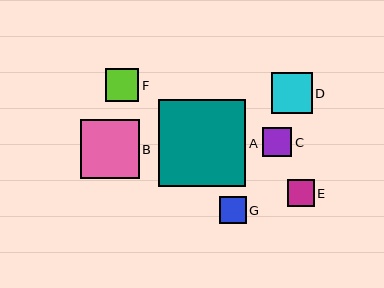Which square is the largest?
Square A is the largest with a size of approximately 87 pixels.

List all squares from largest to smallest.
From largest to smallest: A, B, D, F, C, E, G.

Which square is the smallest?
Square G is the smallest with a size of approximately 27 pixels.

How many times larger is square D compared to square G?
Square D is approximately 1.5 times the size of square G.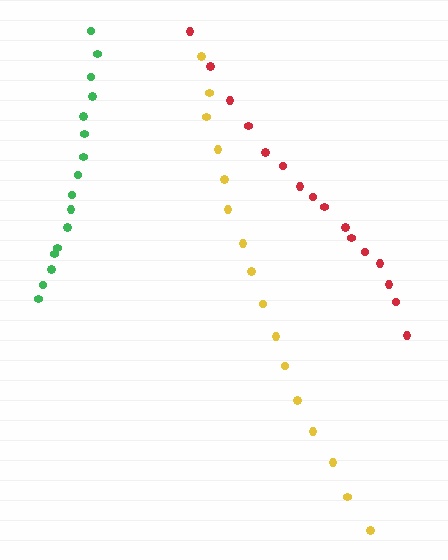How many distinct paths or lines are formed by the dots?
There are 3 distinct paths.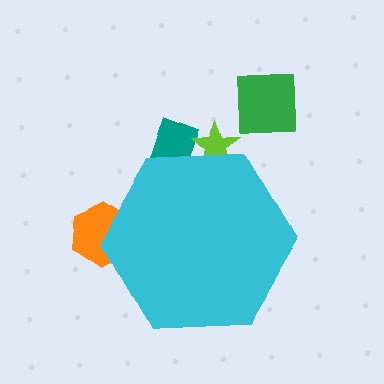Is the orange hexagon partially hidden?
Yes, the orange hexagon is partially hidden behind the cyan hexagon.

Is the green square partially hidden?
No, the green square is fully visible.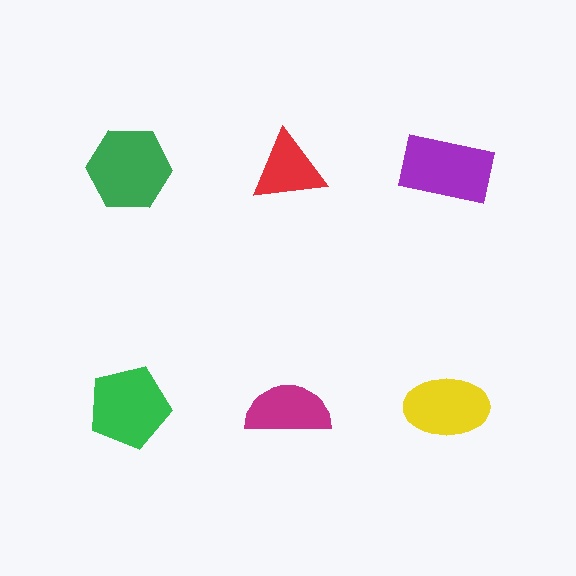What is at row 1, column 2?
A red triangle.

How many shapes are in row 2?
3 shapes.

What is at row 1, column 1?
A green hexagon.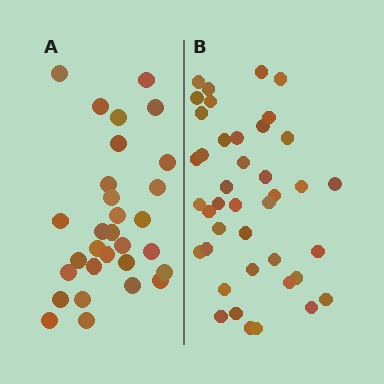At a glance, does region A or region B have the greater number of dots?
Region B (the right region) has more dots.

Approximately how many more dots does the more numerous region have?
Region B has roughly 12 or so more dots than region A.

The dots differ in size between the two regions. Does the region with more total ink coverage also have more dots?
No. Region A has more total ink coverage because its dots are larger, but region B actually contains more individual dots. Total area can be misleading — the number of items is what matters here.